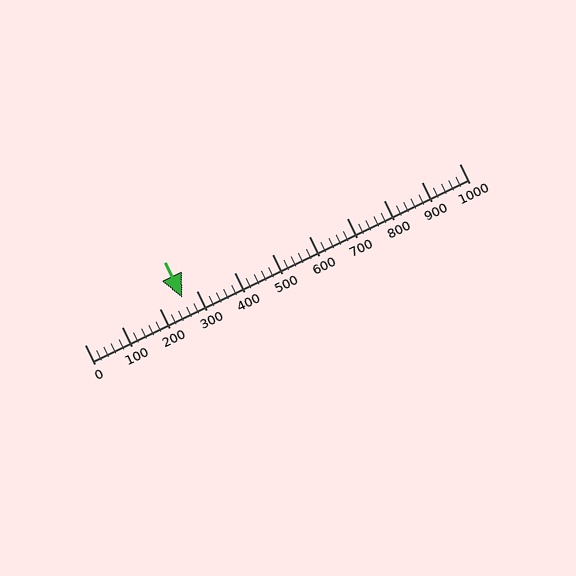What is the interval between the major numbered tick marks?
The major tick marks are spaced 100 units apart.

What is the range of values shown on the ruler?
The ruler shows values from 0 to 1000.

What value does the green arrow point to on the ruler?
The green arrow points to approximately 262.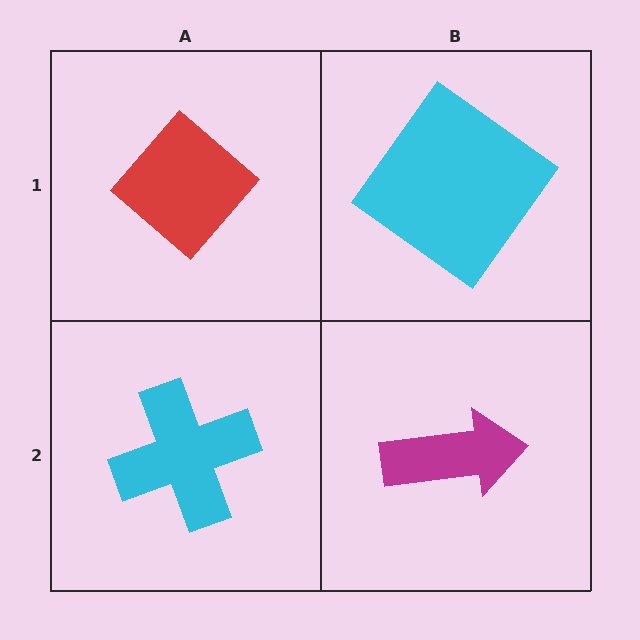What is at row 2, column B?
A magenta arrow.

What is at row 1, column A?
A red diamond.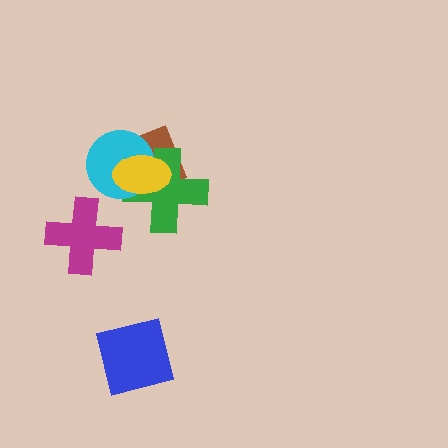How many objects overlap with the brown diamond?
3 objects overlap with the brown diamond.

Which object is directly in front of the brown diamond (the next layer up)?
The green cross is directly in front of the brown diamond.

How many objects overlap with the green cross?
3 objects overlap with the green cross.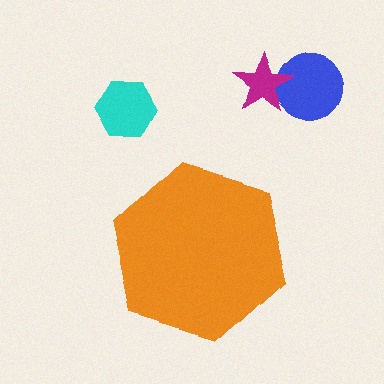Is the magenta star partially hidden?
No, the magenta star is fully visible.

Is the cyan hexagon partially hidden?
No, the cyan hexagon is fully visible.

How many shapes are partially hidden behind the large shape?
0 shapes are partially hidden.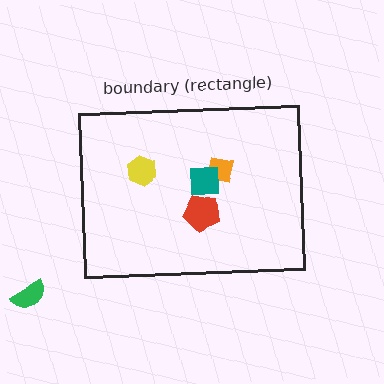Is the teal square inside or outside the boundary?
Inside.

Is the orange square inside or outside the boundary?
Inside.